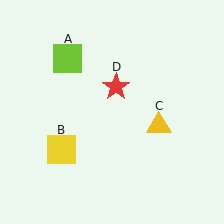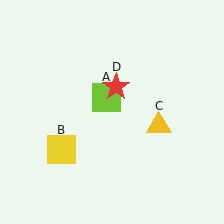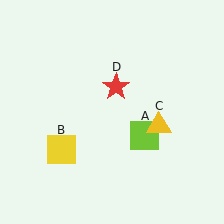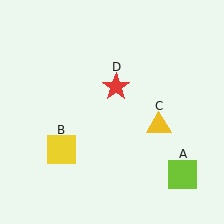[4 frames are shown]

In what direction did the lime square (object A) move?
The lime square (object A) moved down and to the right.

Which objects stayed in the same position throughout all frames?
Yellow square (object B) and yellow triangle (object C) and red star (object D) remained stationary.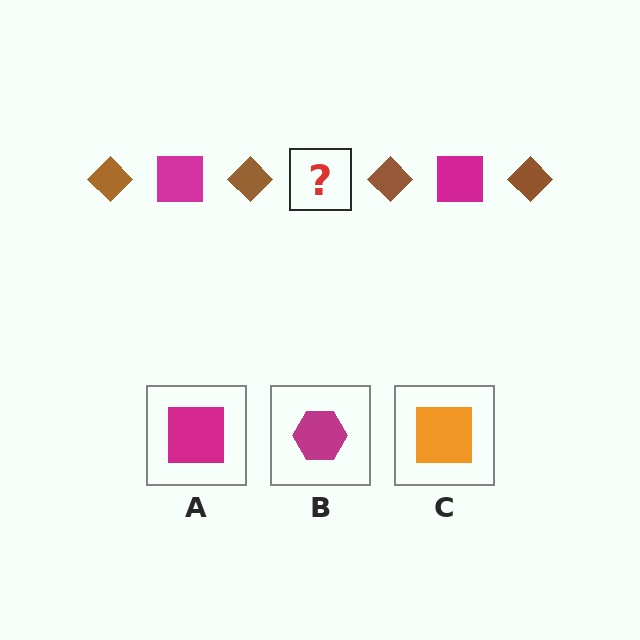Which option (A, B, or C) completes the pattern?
A.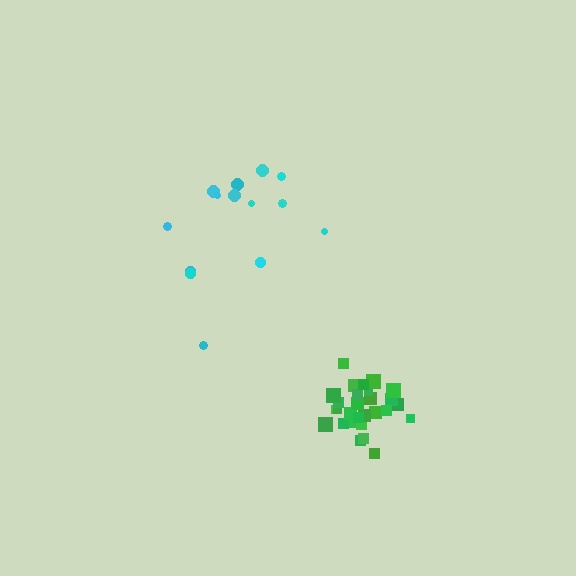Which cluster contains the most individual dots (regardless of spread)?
Green (28).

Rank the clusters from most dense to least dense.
green, cyan.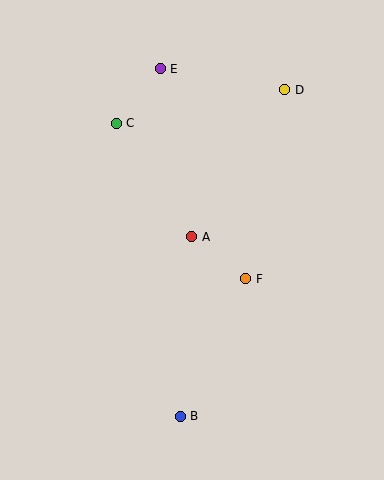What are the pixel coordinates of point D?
Point D is at (285, 90).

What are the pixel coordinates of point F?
Point F is at (246, 279).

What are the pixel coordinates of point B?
Point B is at (180, 416).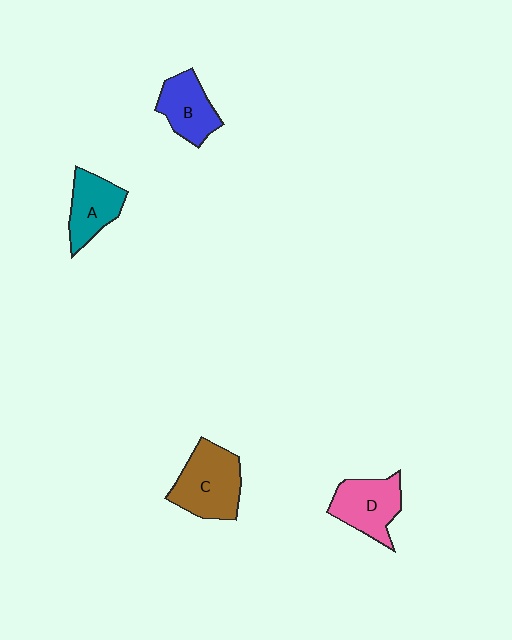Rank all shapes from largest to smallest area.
From largest to smallest: C (brown), D (pink), A (teal), B (blue).